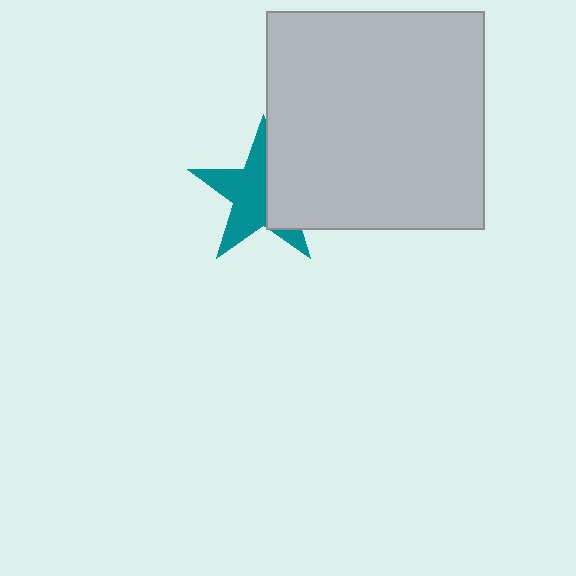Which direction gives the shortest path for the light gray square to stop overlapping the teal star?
Moving right gives the shortest separation.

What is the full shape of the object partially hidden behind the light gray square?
The partially hidden object is a teal star.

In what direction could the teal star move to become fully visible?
The teal star could move left. That would shift it out from behind the light gray square entirely.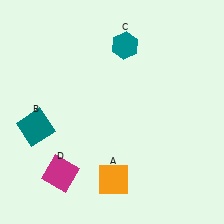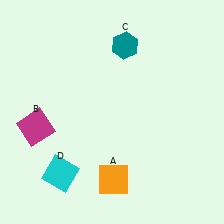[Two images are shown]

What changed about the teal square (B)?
In Image 1, B is teal. In Image 2, it changed to magenta.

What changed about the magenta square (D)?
In Image 1, D is magenta. In Image 2, it changed to cyan.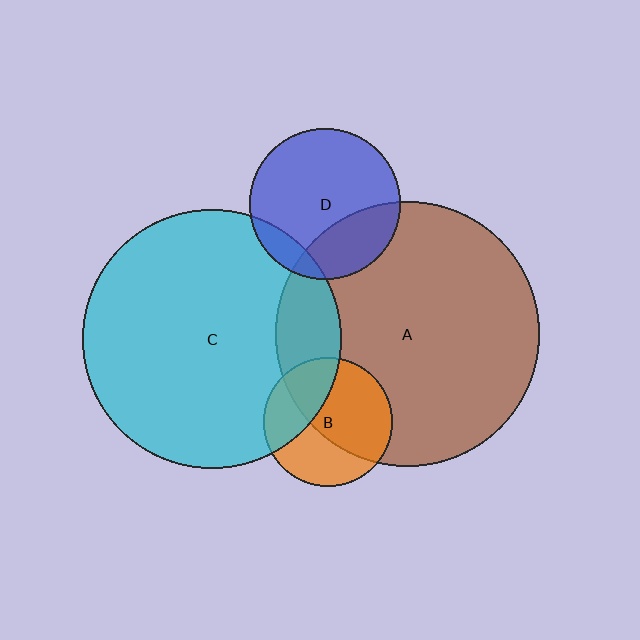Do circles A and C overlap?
Yes.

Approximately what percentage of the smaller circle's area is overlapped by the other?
Approximately 15%.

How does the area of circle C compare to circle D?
Approximately 2.9 times.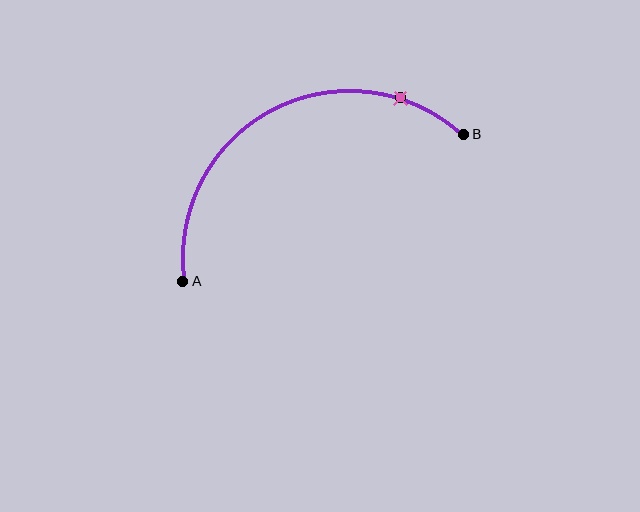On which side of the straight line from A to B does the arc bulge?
The arc bulges above the straight line connecting A and B.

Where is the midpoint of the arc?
The arc midpoint is the point on the curve farthest from the straight line joining A and B. It sits above that line.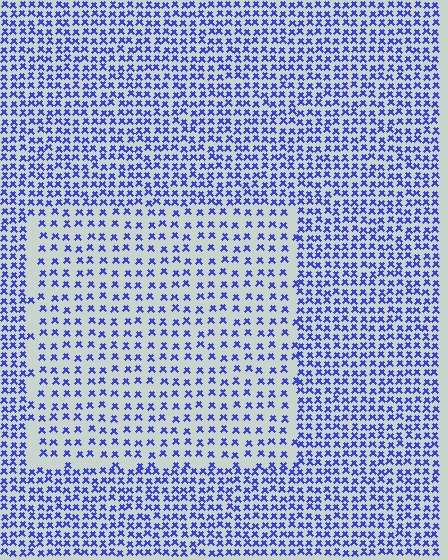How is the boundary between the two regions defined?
The boundary is defined by a change in element density (approximately 1.8x ratio). All elements are the same color, size, and shape.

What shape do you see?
I see a rectangle.